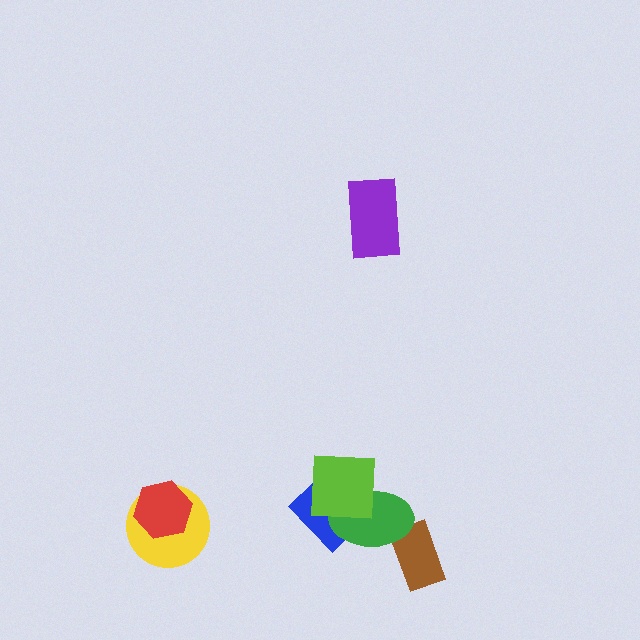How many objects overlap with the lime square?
2 objects overlap with the lime square.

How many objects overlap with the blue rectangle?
2 objects overlap with the blue rectangle.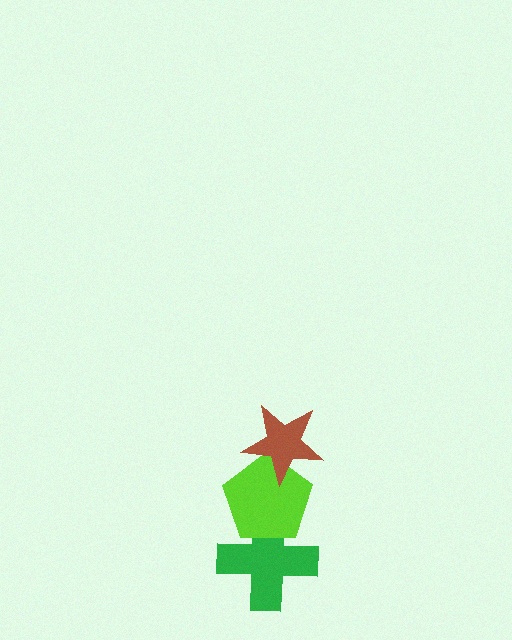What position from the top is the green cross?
The green cross is 3rd from the top.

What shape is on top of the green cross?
The lime pentagon is on top of the green cross.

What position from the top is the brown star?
The brown star is 1st from the top.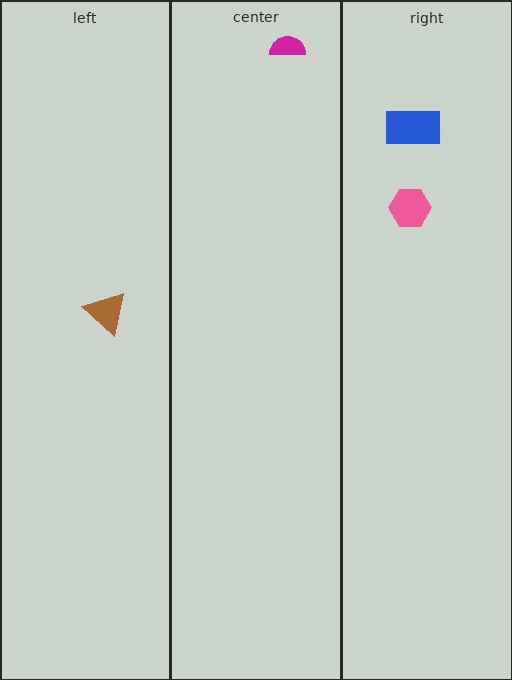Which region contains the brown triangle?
The left region.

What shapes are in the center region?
The magenta semicircle.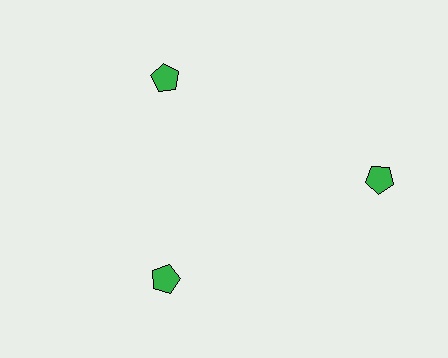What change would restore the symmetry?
The symmetry would be restored by moving it inward, back onto the ring so that all 3 pentagons sit at equal angles and equal distance from the center.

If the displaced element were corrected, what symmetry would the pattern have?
It would have 3-fold rotational symmetry — the pattern would map onto itself every 120 degrees.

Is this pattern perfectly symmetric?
No. The 3 green pentagons are arranged in a ring, but one element near the 3 o'clock position is pushed outward from the center, breaking the 3-fold rotational symmetry.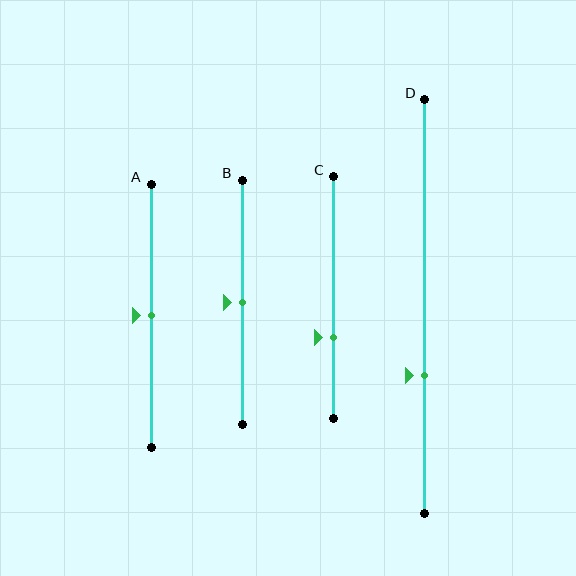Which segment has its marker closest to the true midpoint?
Segment A has its marker closest to the true midpoint.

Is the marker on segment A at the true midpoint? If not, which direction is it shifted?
Yes, the marker on segment A is at the true midpoint.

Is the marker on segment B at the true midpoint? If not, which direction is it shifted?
Yes, the marker on segment B is at the true midpoint.